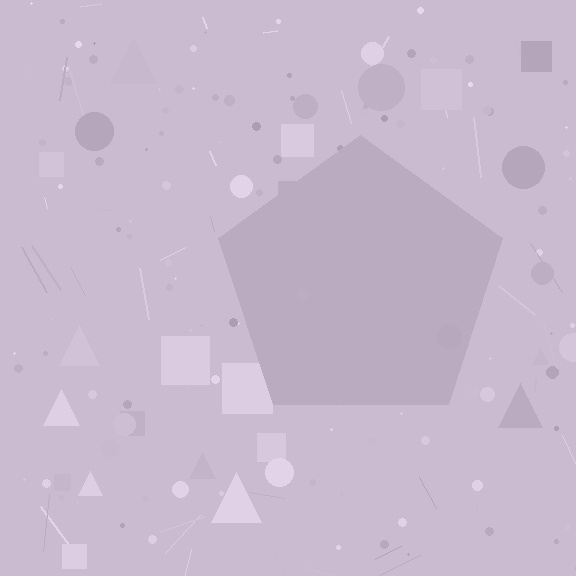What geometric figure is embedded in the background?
A pentagon is embedded in the background.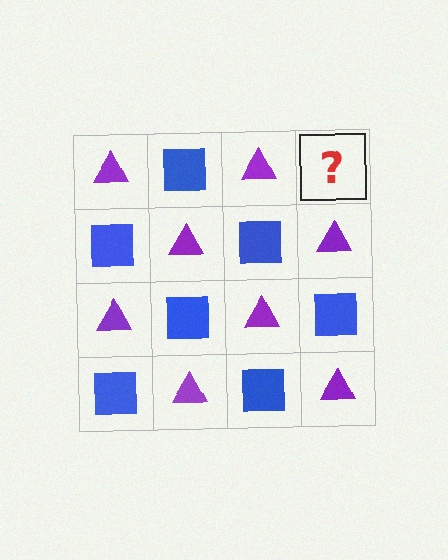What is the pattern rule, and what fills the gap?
The rule is that it alternates purple triangle and blue square in a checkerboard pattern. The gap should be filled with a blue square.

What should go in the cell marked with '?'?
The missing cell should contain a blue square.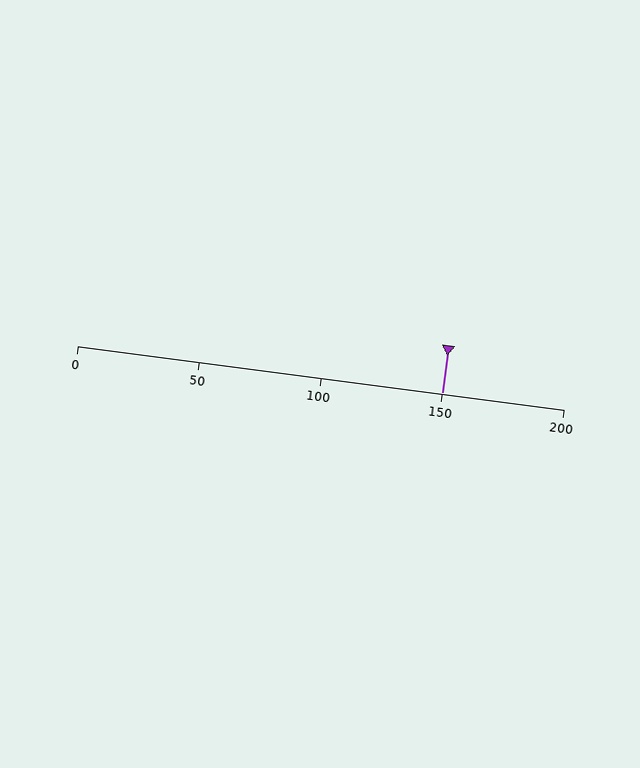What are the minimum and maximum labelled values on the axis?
The axis runs from 0 to 200.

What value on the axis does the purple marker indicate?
The marker indicates approximately 150.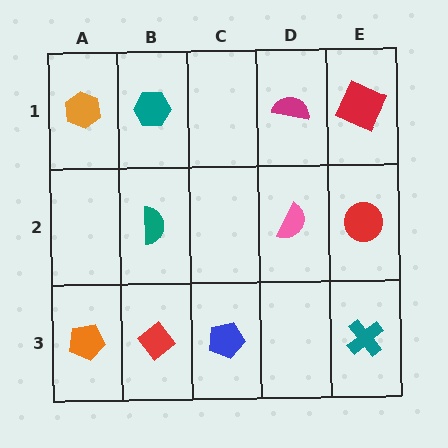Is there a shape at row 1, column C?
No, that cell is empty.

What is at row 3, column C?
A blue pentagon.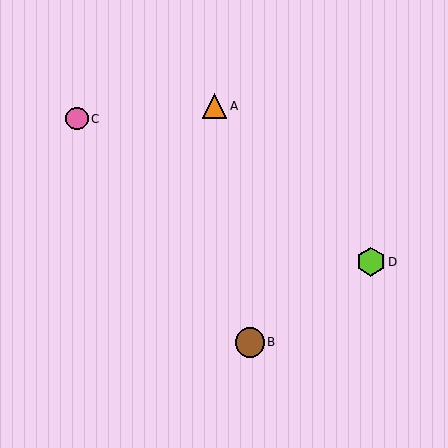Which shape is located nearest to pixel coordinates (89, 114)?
The pink circle (labeled C) at (77, 119) is nearest to that location.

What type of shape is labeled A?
Shape A is an orange triangle.